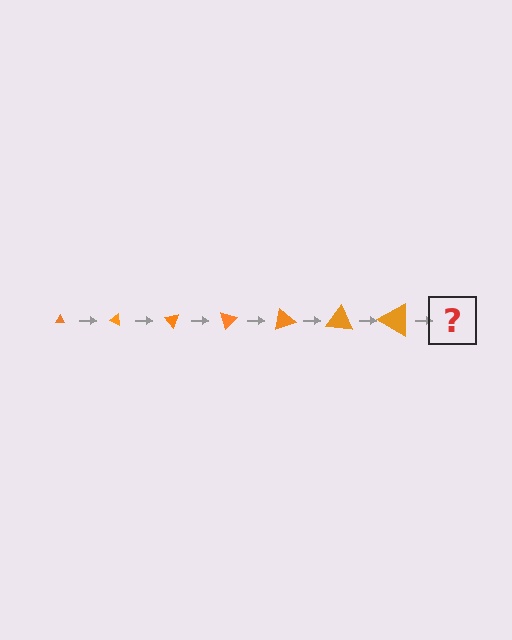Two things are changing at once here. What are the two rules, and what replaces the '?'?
The two rules are that the triangle grows larger each step and it rotates 25 degrees each step. The '?' should be a triangle, larger than the previous one and rotated 175 degrees from the start.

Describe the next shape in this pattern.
It should be a triangle, larger than the previous one and rotated 175 degrees from the start.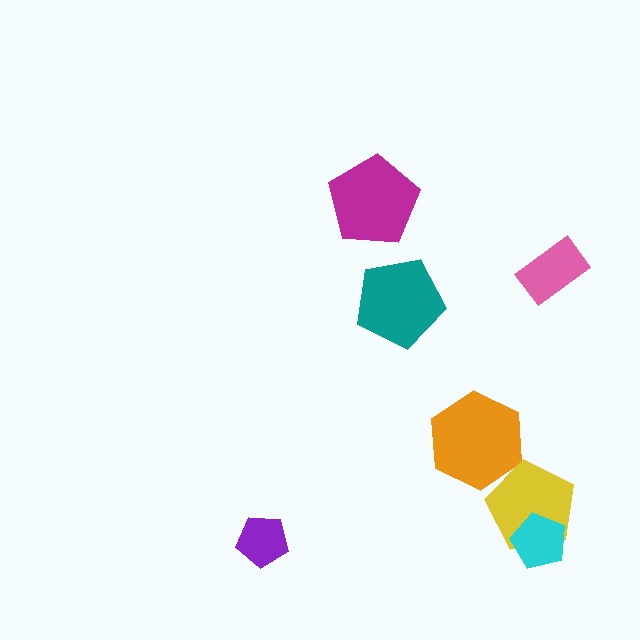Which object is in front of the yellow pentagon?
The cyan pentagon is in front of the yellow pentagon.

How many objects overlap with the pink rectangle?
0 objects overlap with the pink rectangle.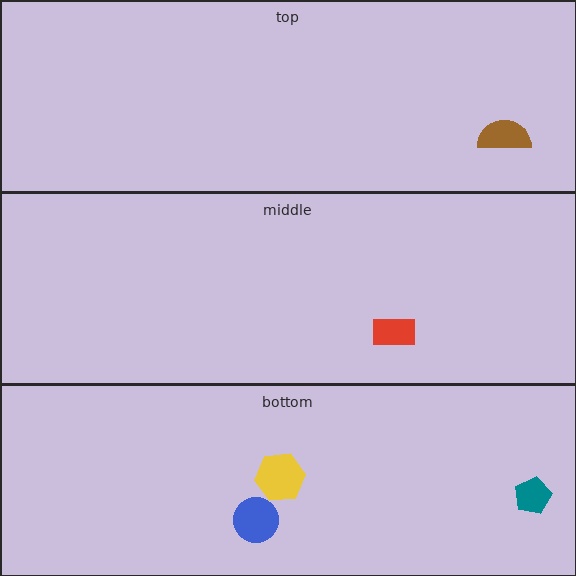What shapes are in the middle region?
The red rectangle.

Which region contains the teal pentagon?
The bottom region.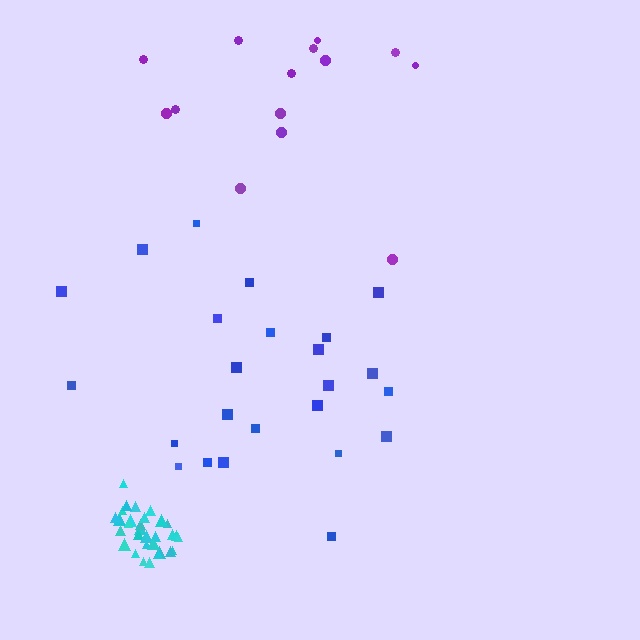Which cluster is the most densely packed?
Cyan.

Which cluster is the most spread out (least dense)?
Purple.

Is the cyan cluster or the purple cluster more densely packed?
Cyan.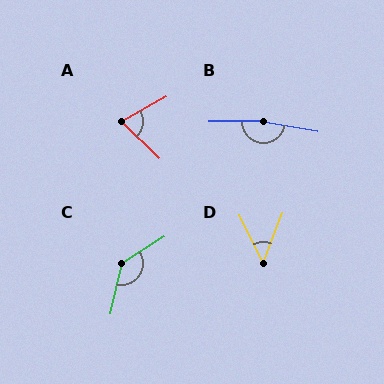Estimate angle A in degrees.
Approximately 74 degrees.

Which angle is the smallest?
D, at approximately 47 degrees.